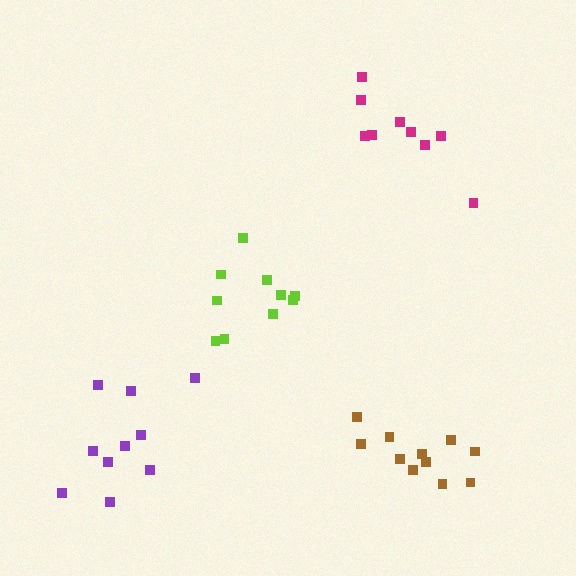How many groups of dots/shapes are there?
There are 4 groups.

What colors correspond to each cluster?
The clusters are colored: lime, brown, magenta, purple.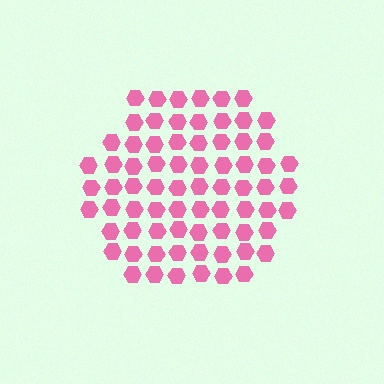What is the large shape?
The large shape is a hexagon.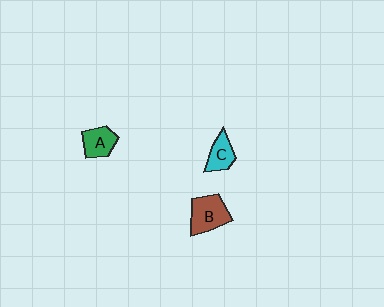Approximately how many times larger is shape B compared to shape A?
Approximately 1.4 times.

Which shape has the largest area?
Shape B (brown).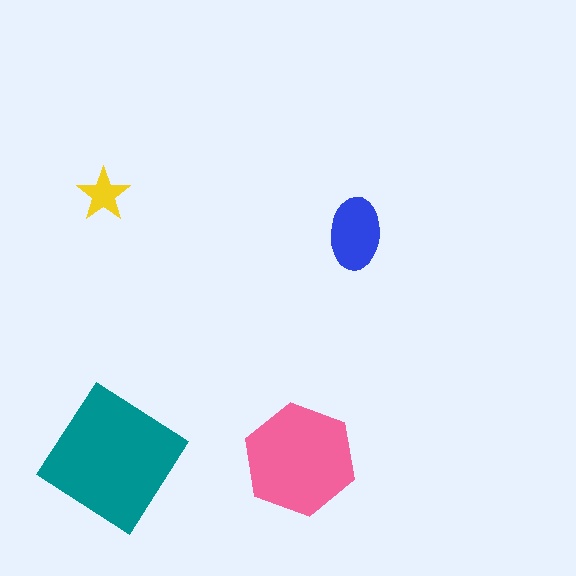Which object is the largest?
The teal diamond.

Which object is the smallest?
The yellow star.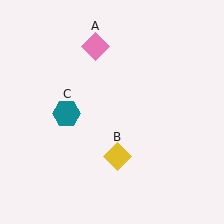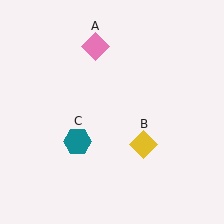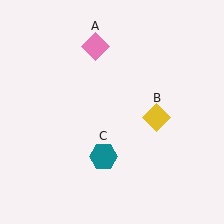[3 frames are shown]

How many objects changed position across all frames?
2 objects changed position: yellow diamond (object B), teal hexagon (object C).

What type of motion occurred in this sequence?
The yellow diamond (object B), teal hexagon (object C) rotated counterclockwise around the center of the scene.